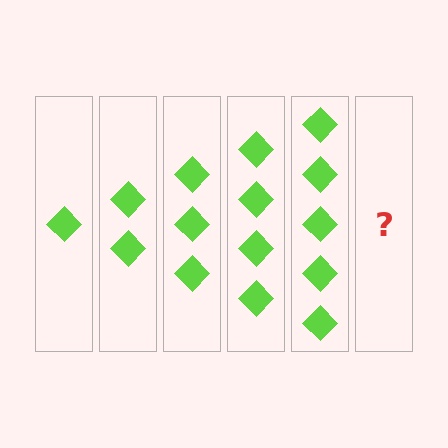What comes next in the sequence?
The next element should be 6 diamonds.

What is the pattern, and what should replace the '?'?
The pattern is that each step adds one more diamond. The '?' should be 6 diamonds.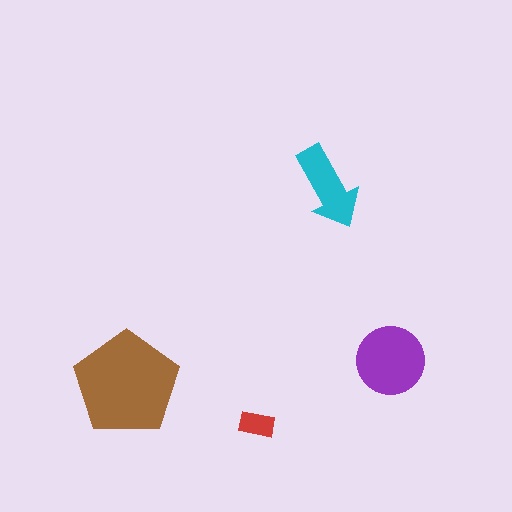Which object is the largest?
The brown pentagon.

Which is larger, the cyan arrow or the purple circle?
The purple circle.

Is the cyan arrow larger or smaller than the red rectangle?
Larger.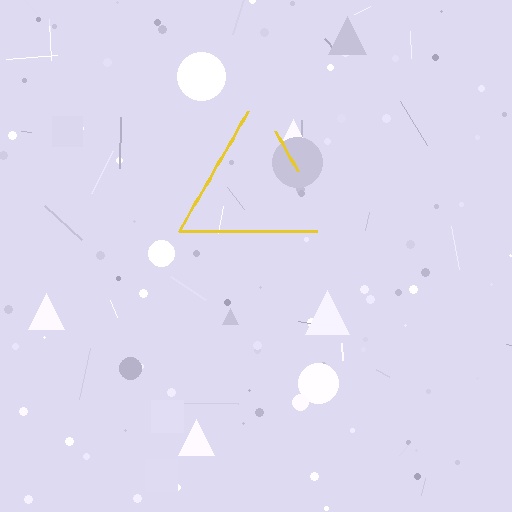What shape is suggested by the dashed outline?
The dashed outline suggests a triangle.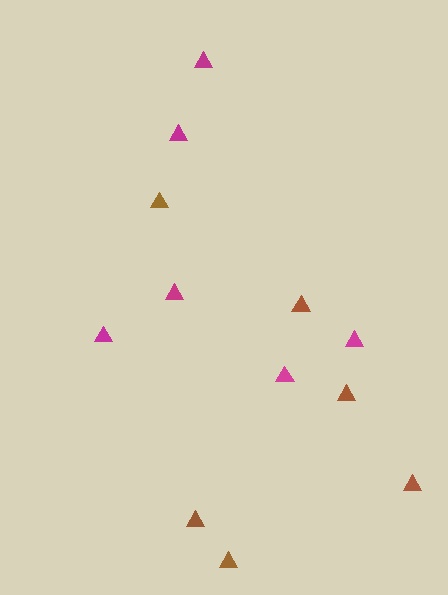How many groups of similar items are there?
There are 2 groups: one group of brown triangles (6) and one group of magenta triangles (6).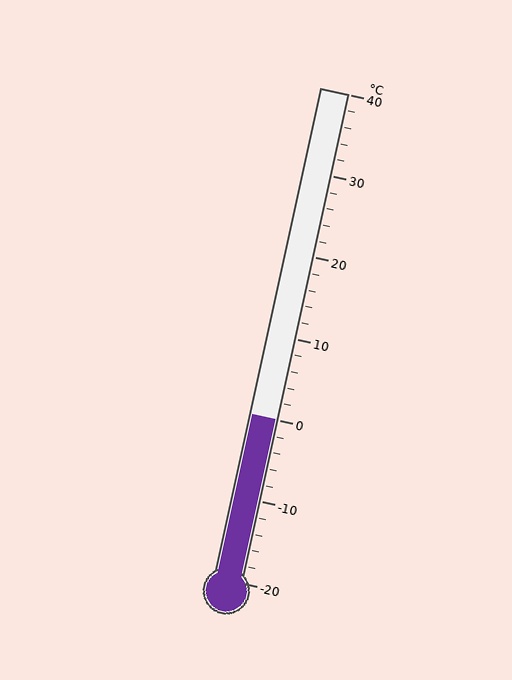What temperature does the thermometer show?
The thermometer shows approximately 0°C.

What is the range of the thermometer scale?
The thermometer scale ranges from -20°C to 40°C.